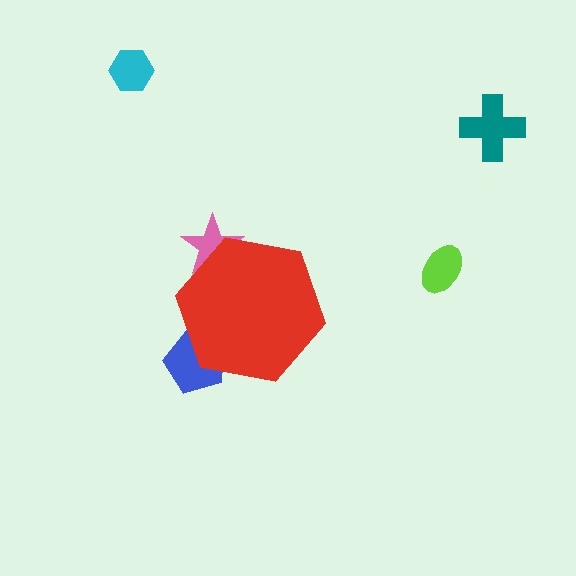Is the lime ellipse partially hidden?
No, the lime ellipse is fully visible.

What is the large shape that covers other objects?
A red hexagon.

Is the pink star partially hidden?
Yes, the pink star is partially hidden behind the red hexagon.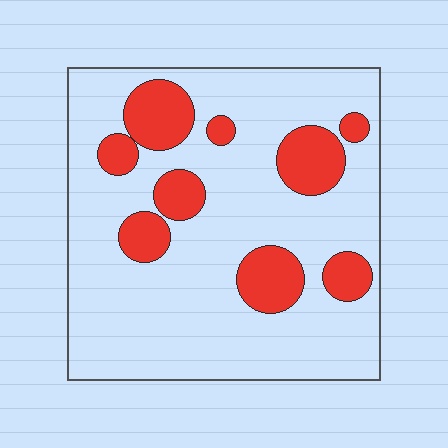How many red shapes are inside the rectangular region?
9.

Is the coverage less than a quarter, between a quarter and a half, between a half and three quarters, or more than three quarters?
Less than a quarter.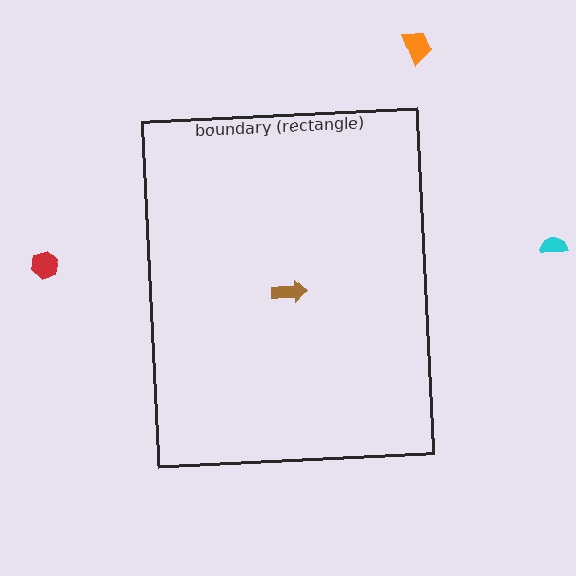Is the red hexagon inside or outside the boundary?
Outside.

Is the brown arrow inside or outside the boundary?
Inside.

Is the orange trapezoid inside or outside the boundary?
Outside.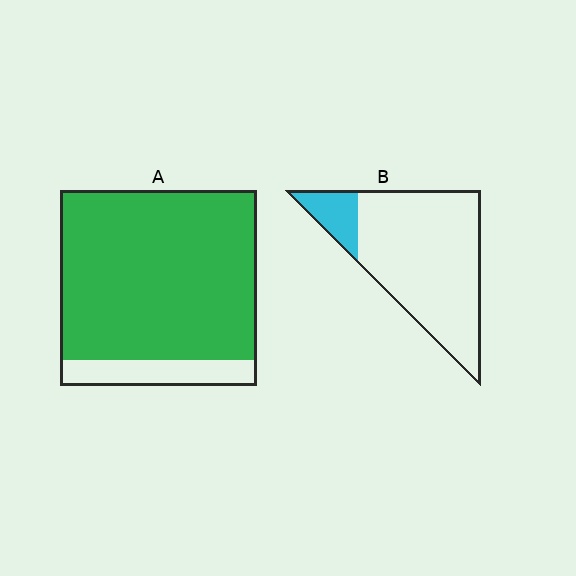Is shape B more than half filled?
No.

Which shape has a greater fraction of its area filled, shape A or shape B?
Shape A.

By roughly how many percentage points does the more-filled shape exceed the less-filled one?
By roughly 75 percentage points (A over B).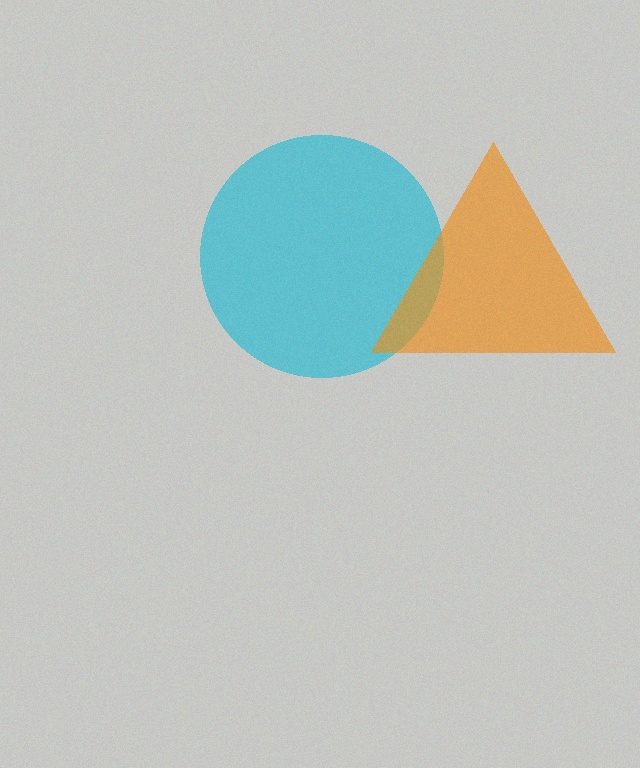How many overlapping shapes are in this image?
There are 2 overlapping shapes in the image.